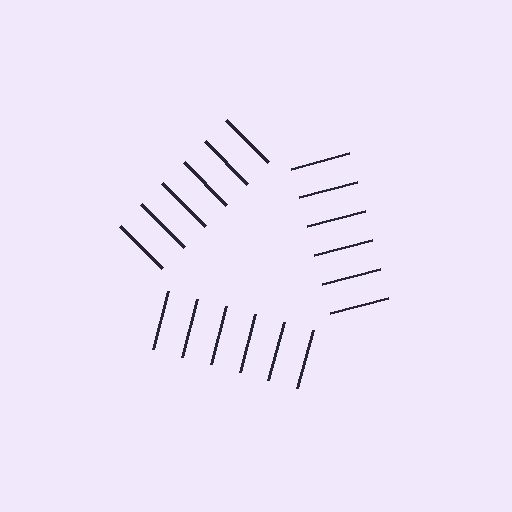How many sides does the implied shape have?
3 sides — the line-ends trace a triangle.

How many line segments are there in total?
18 — 6 along each of the 3 edges.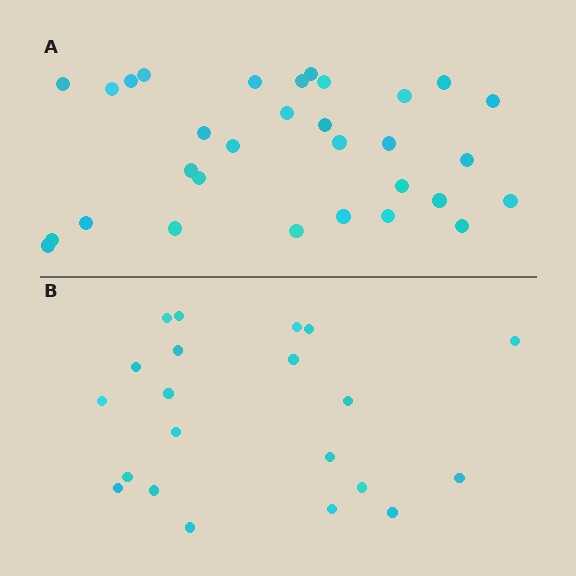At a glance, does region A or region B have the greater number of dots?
Region A (the top region) has more dots.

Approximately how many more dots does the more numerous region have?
Region A has roughly 10 or so more dots than region B.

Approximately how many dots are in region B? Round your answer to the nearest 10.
About 20 dots. (The exact count is 21, which rounds to 20.)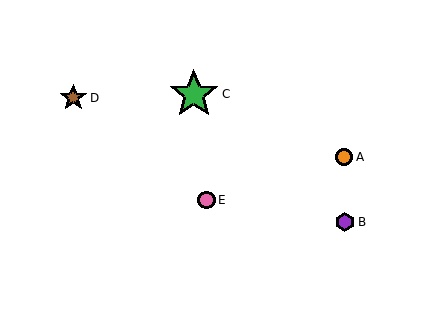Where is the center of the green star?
The center of the green star is at (194, 94).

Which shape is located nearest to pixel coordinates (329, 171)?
The orange circle (labeled A) at (344, 157) is nearest to that location.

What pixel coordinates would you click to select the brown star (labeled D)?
Click at (73, 98) to select the brown star D.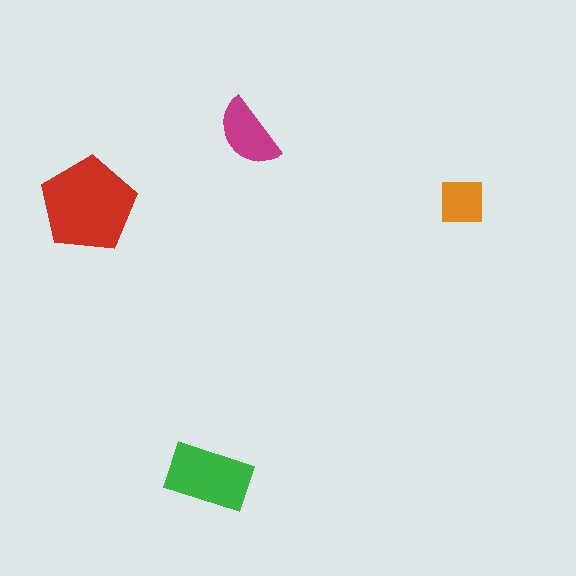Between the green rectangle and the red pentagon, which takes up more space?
The red pentagon.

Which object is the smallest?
The orange square.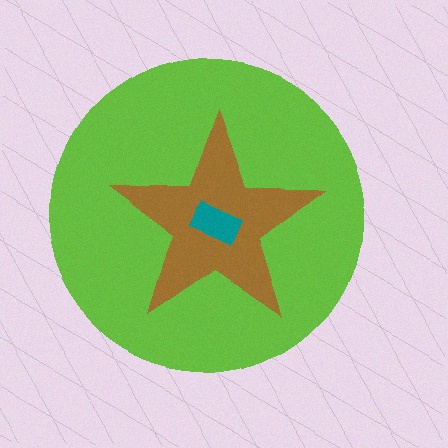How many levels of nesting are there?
3.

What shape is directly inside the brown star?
The teal rectangle.